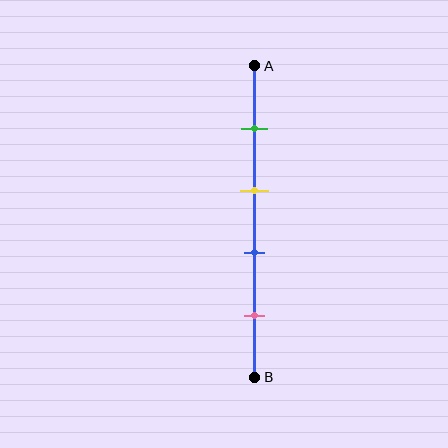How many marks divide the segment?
There are 4 marks dividing the segment.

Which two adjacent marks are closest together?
The yellow and blue marks are the closest adjacent pair.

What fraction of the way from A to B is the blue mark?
The blue mark is approximately 60% (0.6) of the way from A to B.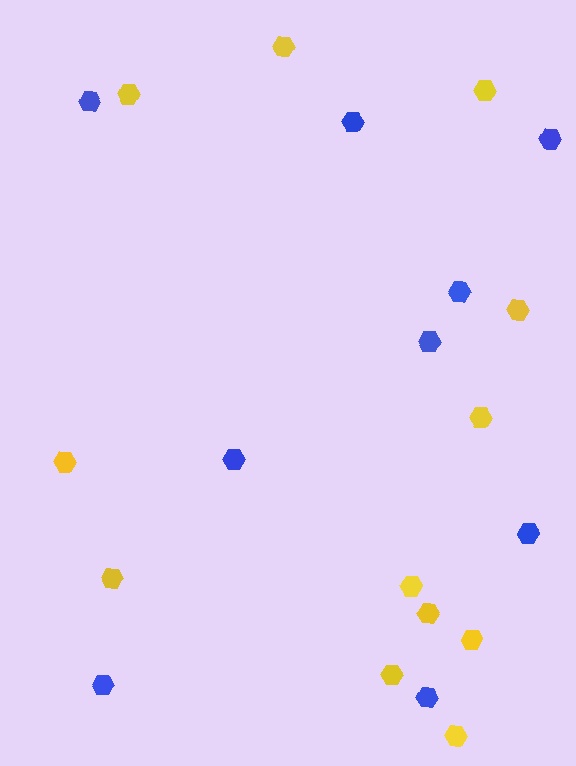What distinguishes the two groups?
There are 2 groups: one group of yellow hexagons (12) and one group of blue hexagons (9).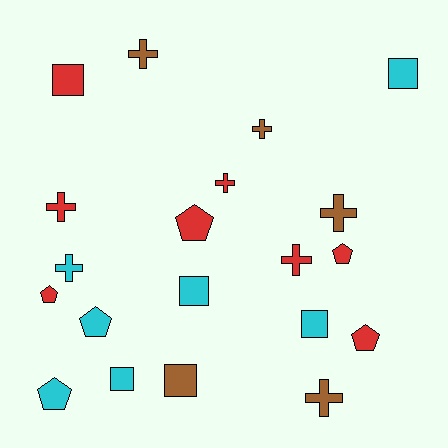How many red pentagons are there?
There are 4 red pentagons.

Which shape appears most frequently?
Cross, with 8 objects.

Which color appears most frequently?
Red, with 8 objects.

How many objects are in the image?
There are 20 objects.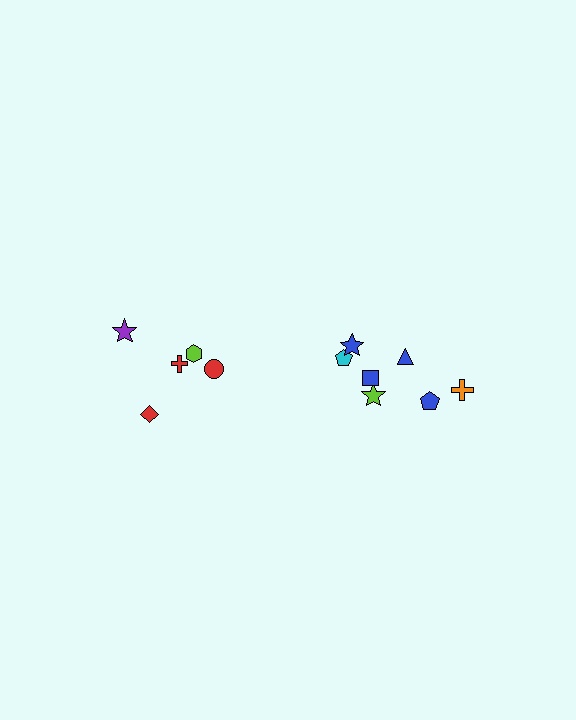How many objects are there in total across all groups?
There are 12 objects.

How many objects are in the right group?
There are 7 objects.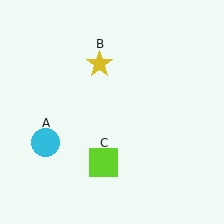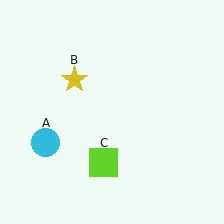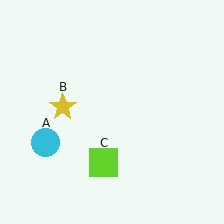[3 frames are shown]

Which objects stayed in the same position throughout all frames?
Cyan circle (object A) and lime square (object C) remained stationary.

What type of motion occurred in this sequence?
The yellow star (object B) rotated counterclockwise around the center of the scene.